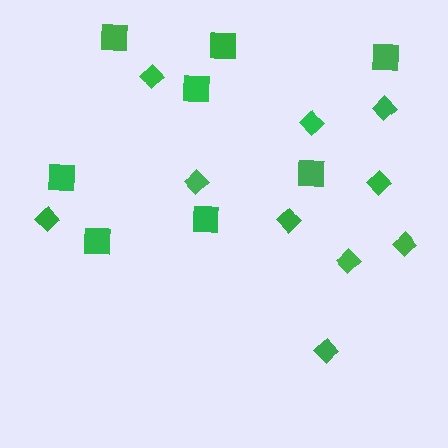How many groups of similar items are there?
There are 2 groups: one group of diamonds (10) and one group of squares (8).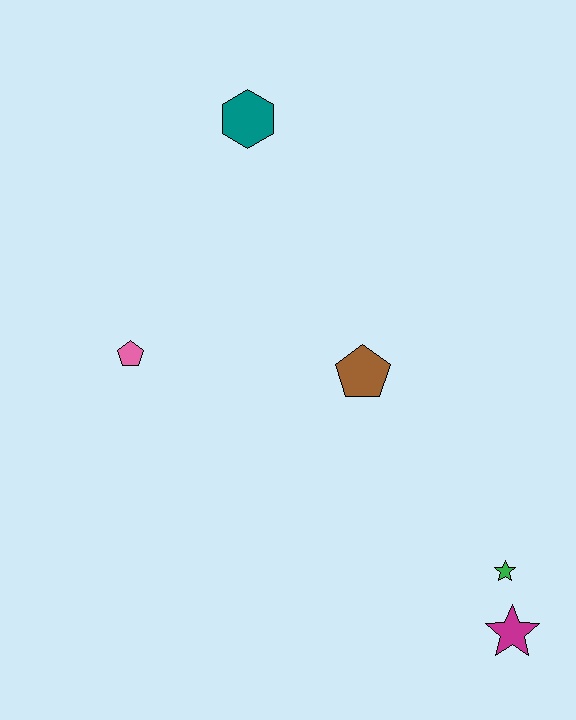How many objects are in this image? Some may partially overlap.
There are 5 objects.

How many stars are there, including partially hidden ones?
There are 2 stars.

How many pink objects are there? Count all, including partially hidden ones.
There is 1 pink object.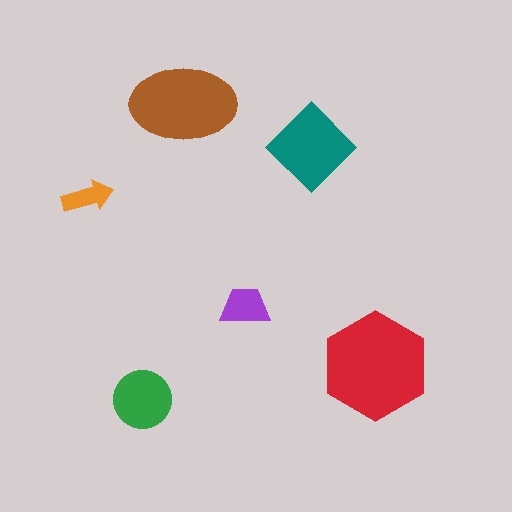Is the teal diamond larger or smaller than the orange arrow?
Larger.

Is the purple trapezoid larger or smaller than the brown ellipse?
Smaller.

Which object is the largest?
The red hexagon.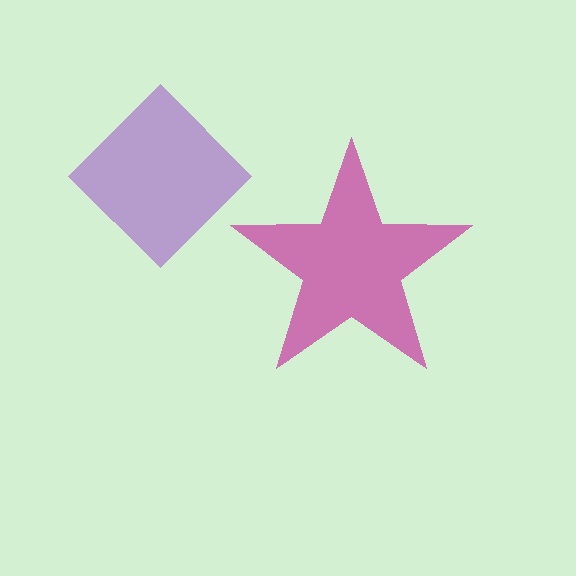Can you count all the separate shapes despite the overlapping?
Yes, there are 2 separate shapes.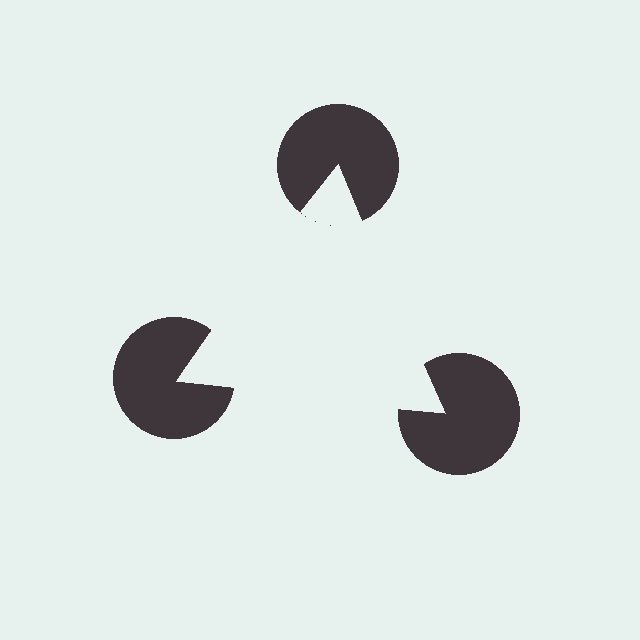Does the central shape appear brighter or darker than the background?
It typically appears slightly brighter than the background, even though no actual brightness change is drawn.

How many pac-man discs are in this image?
There are 3 — one at each vertex of the illusory triangle.